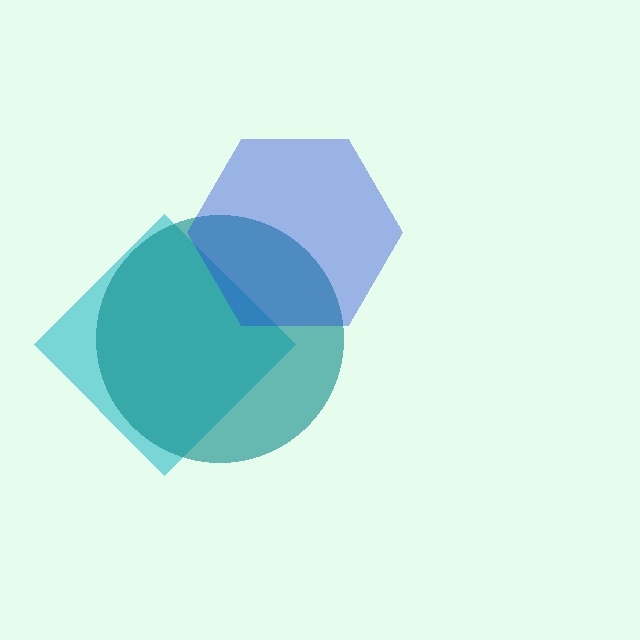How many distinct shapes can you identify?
There are 3 distinct shapes: a cyan diamond, a teal circle, a blue hexagon.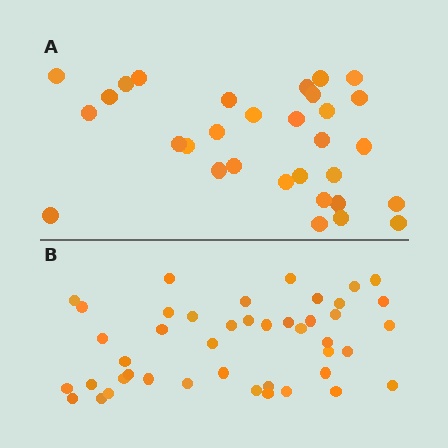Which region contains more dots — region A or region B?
Region B (the bottom region) has more dots.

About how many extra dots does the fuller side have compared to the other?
Region B has approximately 15 more dots than region A.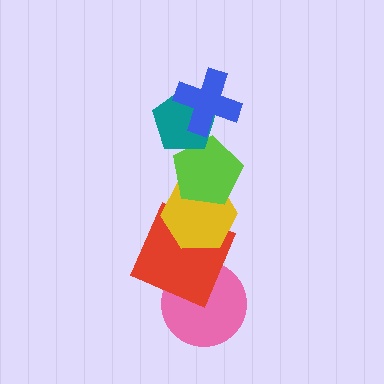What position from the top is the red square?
The red square is 5th from the top.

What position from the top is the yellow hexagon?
The yellow hexagon is 4th from the top.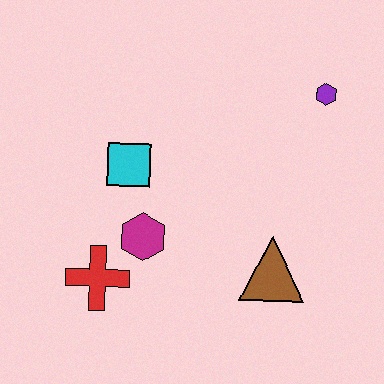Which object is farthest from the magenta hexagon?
The purple hexagon is farthest from the magenta hexagon.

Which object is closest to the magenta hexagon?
The red cross is closest to the magenta hexagon.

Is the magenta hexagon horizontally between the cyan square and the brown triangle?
Yes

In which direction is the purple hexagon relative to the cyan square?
The purple hexagon is to the right of the cyan square.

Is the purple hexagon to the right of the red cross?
Yes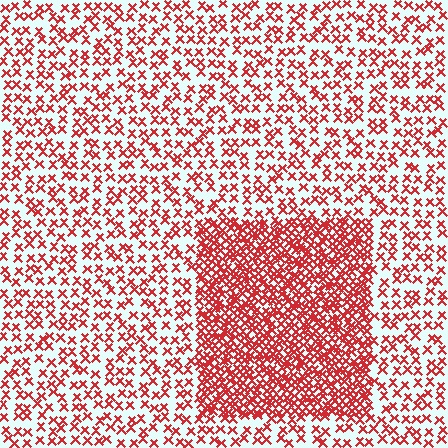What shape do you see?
I see a rectangle.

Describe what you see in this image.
The image contains small red elements arranged at two different densities. A rectangle-shaped region is visible where the elements are more densely packed than the surrounding area.